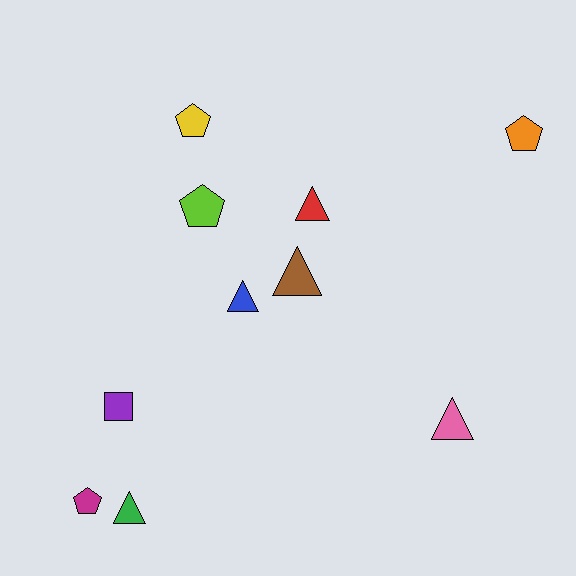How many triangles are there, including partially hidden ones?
There are 5 triangles.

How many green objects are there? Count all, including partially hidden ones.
There is 1 green object.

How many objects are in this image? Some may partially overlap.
There are 10 objects.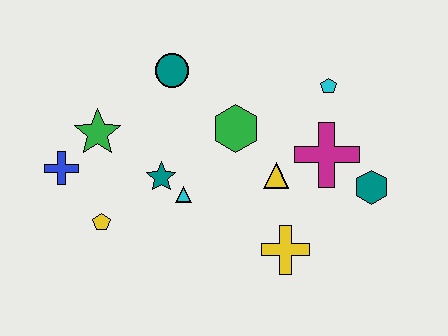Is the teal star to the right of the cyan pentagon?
No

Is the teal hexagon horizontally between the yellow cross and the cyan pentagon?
No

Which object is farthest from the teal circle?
The teal hexagon is farthest from the teal circle.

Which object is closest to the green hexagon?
The yellow triangle is closest to the green hexagon.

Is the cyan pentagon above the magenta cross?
Yes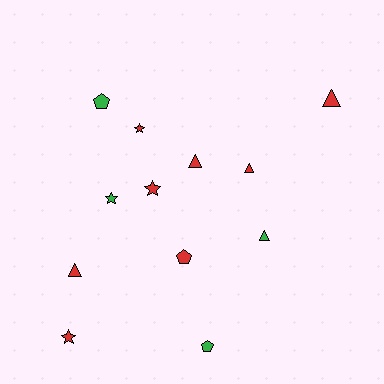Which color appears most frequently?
Red, with 8 objects.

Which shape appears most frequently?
Triangle, with 5 objects.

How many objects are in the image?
There are 12 objects.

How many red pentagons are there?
There is 1 red pentagon.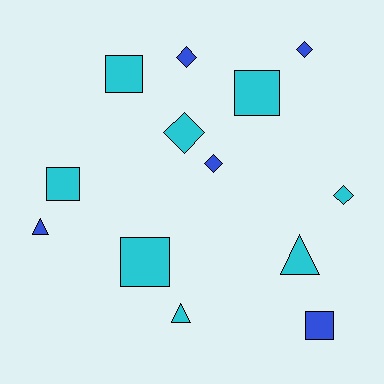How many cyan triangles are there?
There are 2 cyan triangles.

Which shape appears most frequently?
Square, with 5 objects.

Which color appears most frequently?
Cyan, with 8 objects.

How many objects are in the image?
There are 13 objects.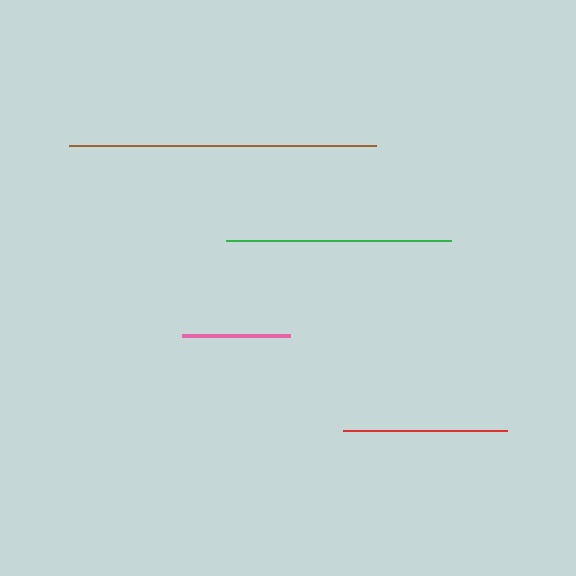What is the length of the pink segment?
The pink segment is approximately 108 pixels long.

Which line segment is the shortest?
The pink line is the shortest at approximately 108 pixels.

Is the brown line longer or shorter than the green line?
The brown line is longer than the green line.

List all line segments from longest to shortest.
From longest to shortest: brown, green, red, pink.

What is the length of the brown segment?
The brown segment is approximately 307 pixels long.